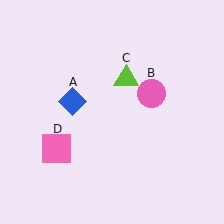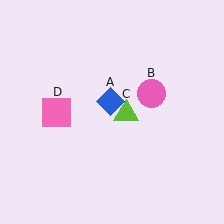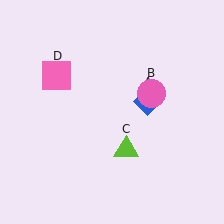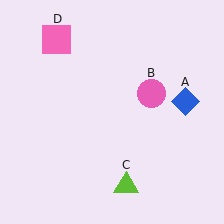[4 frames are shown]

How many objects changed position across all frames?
3 objects changed position: blue diamond (object A), lime triangle (object C), pink square (object D).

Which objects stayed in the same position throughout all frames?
Pink circle (object B) remained stationary.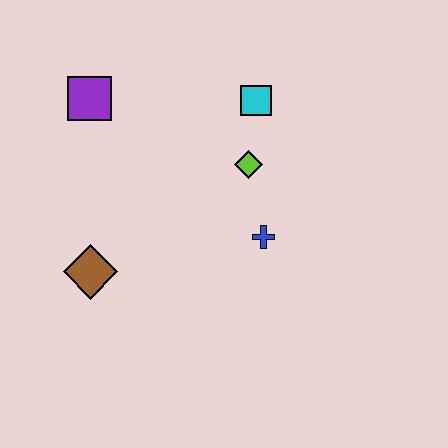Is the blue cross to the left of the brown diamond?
No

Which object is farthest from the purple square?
The blue cross is farthest from the purple square.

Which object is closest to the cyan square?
The lime diamond is closest to the cyan square.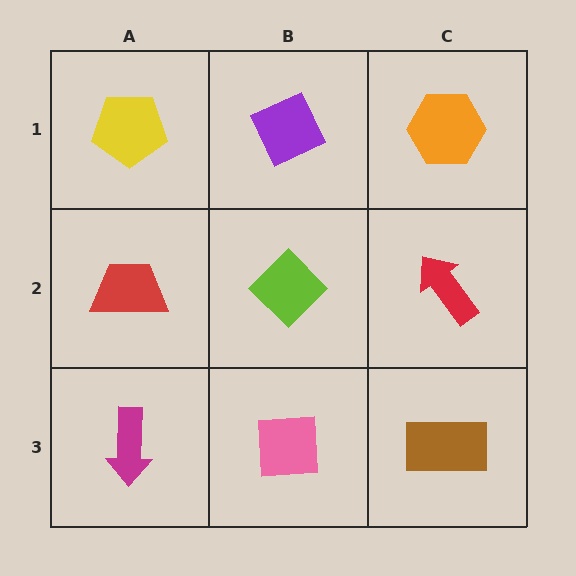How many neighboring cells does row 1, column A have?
2.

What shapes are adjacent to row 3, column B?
A lime diamond (row 2, column B), a magenta arrow (row 3, column A), a brown rectangle (row 3, column C).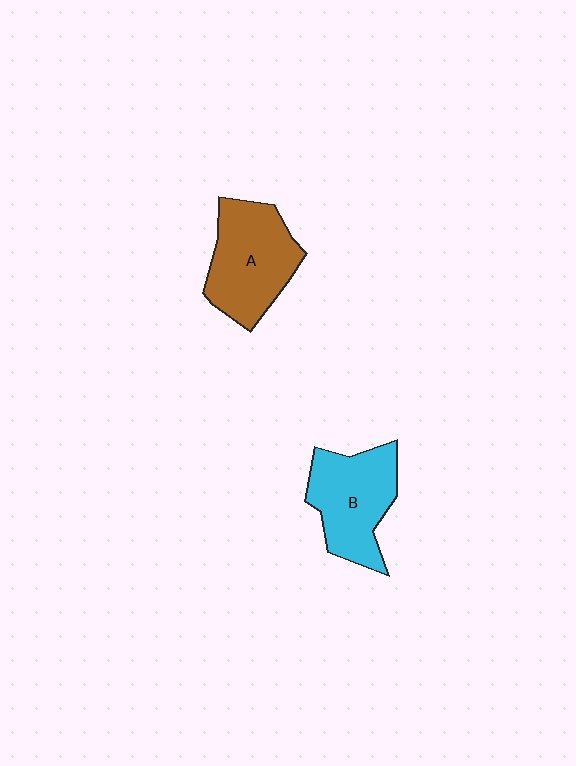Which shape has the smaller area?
Shape B (cyan).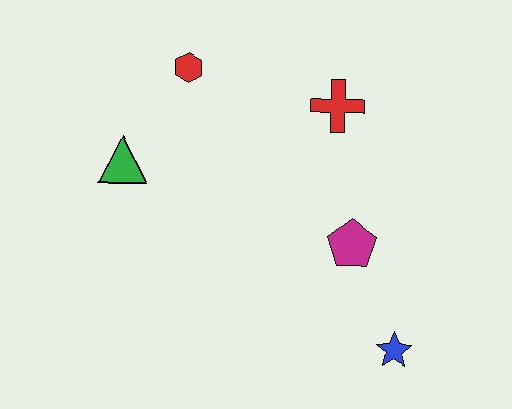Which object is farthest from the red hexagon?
The blue star is farthest from the red hexagon.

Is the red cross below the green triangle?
No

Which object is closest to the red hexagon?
The green triangle is closest to the red hexagon.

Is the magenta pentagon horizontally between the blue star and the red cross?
Yes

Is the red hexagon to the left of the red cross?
Yes